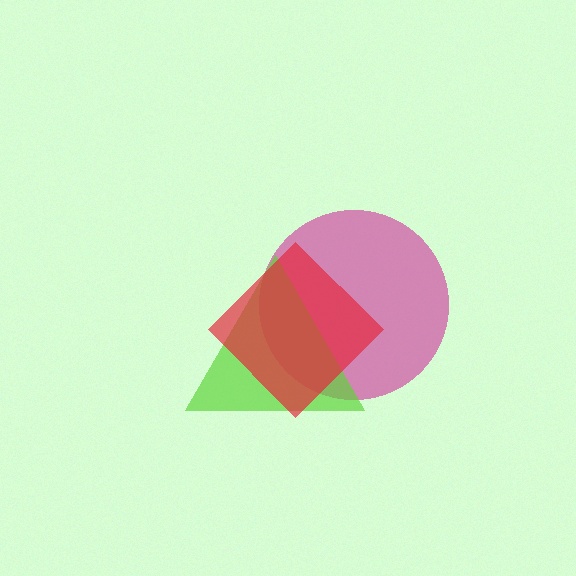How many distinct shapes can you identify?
There are 3 distinct shapes: a magenta circle, a lime triangle, a red diamond.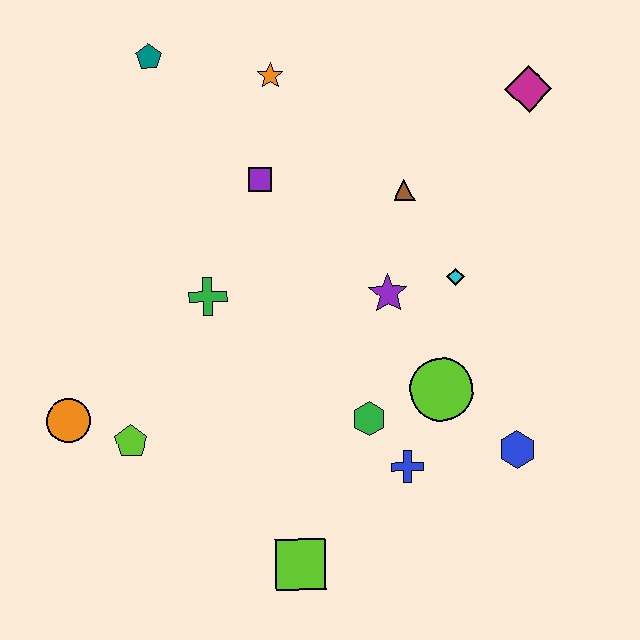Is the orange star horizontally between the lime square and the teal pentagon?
Yes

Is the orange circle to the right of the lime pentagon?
No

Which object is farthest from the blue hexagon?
The teal pentagon is farthest from the blue hexagon.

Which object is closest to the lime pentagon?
The orange circle is closest to the lime pentagon.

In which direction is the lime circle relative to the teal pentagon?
The lime circle is below the teal pentagon.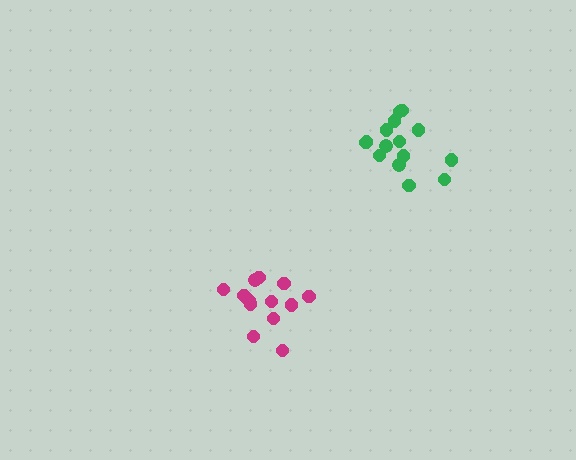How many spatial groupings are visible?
There are 2 spatial groupings.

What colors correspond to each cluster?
The clusters are colored: magenta, green.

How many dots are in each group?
Group 1: 13 dots, Group 2: 15 dots (28 total).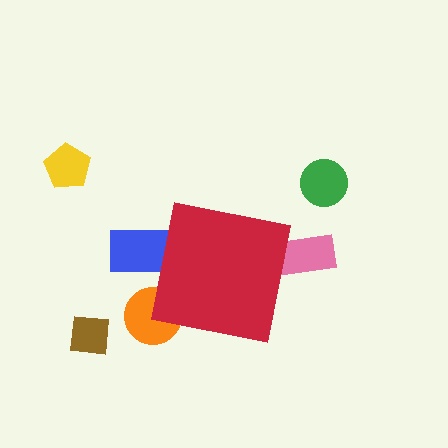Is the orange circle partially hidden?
Yes, the orange circle is partially hidden behind the red square.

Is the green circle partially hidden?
No, the green circle is fully visible.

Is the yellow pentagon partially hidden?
No, the yellow pentagon is fully visible.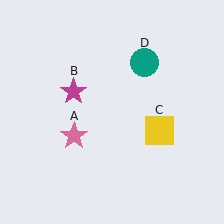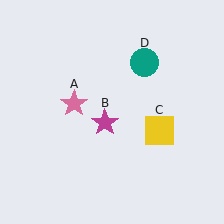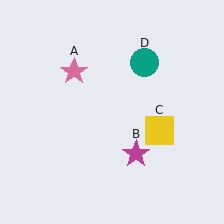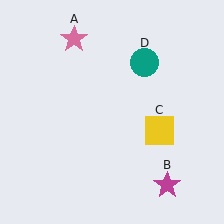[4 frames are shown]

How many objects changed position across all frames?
2 objects changed position: pink star (object A), magenta star (object B).